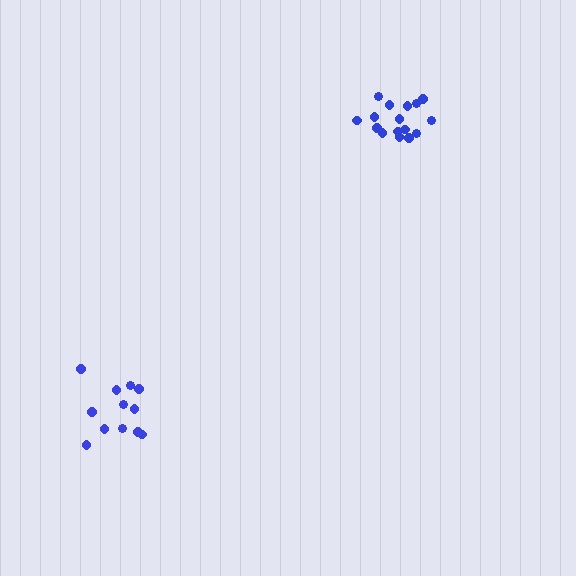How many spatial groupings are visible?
There are 2 spatial groupings.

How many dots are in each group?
Group 1: 12 dots, Group 2: 16 dots (28 total).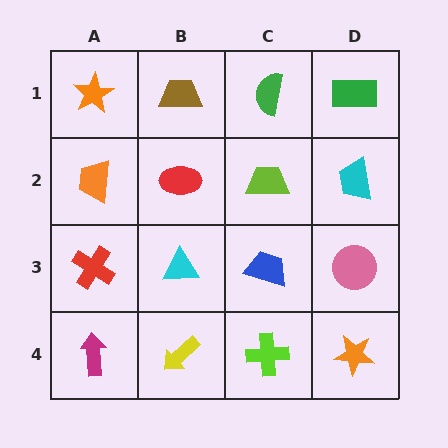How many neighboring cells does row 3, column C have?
4.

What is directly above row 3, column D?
A cyan trapezoid.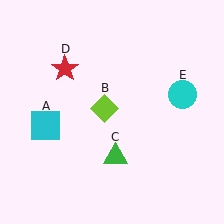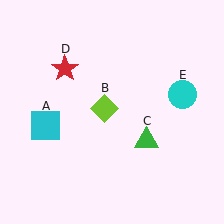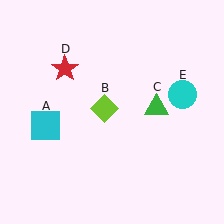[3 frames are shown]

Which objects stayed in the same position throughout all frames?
Cyan square (object A) and lime diamond (object B) and red star (object D) and cyan circle (object E) remained stationary.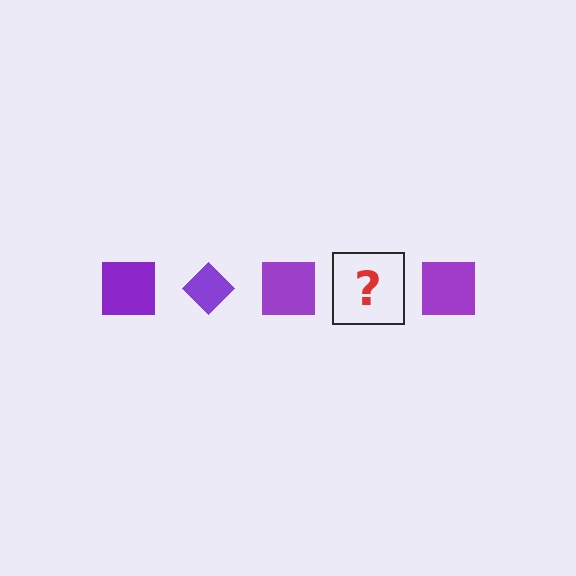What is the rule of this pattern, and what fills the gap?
The rule is that the pattern cycles through square, diamond shapes in purple. The gap should be filled with a purple diamond.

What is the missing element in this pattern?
The missing element is a purple diamond.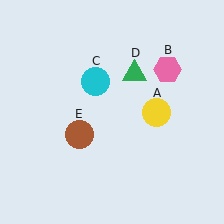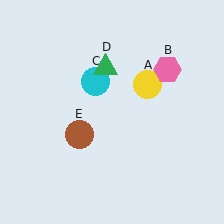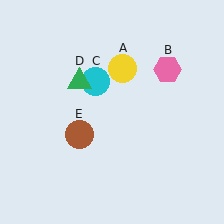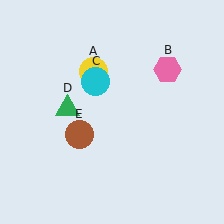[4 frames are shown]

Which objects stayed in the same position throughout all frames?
Pink hexagon (object B) and cyan circle (object C) and brown circle (object E) remained stationary.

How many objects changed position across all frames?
2 objects changed position: yellow circle (object A), green triangle (object D).